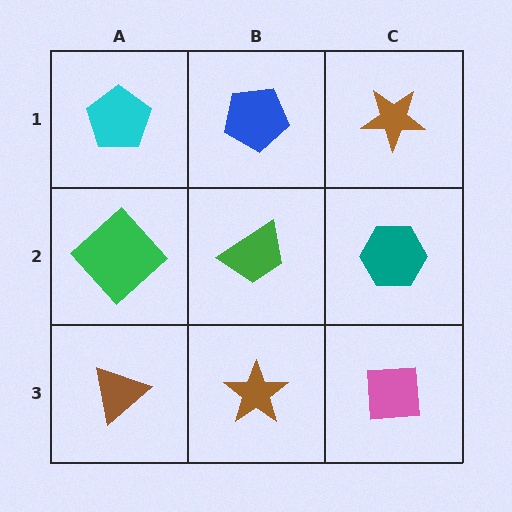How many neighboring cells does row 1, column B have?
3.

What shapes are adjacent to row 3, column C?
A teal hexagon (row 2, column C), a brown star (row 3, column B).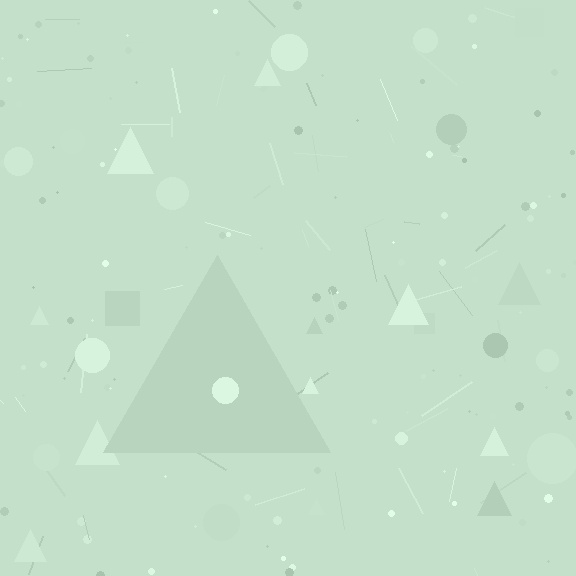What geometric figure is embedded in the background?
A triangle is embedded in the background.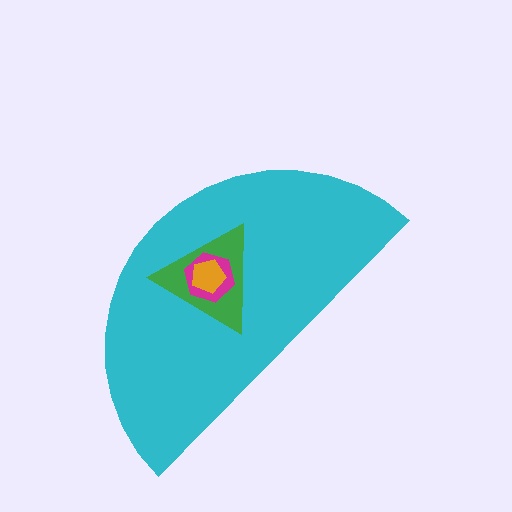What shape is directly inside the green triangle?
The magenta hexagon.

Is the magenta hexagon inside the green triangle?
Yes.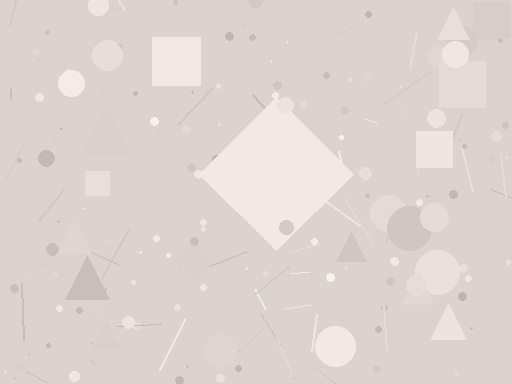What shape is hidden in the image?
A diamond is hidden in the image.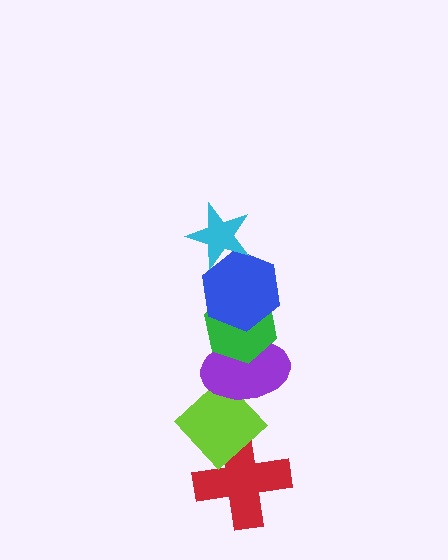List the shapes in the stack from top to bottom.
From top to bottom: the cyan star, the blue hexagon, the green hexagon, the purple ellipse, the lime diamond, the red cross.